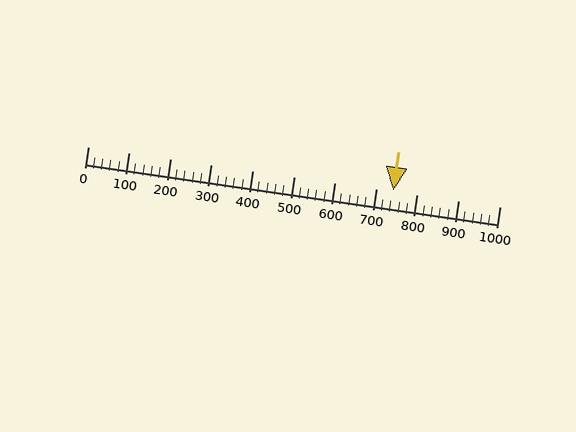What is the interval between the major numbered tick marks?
The major tick marks are spaced 100 units apart.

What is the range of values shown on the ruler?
The ruler shows values from 0 to 1000.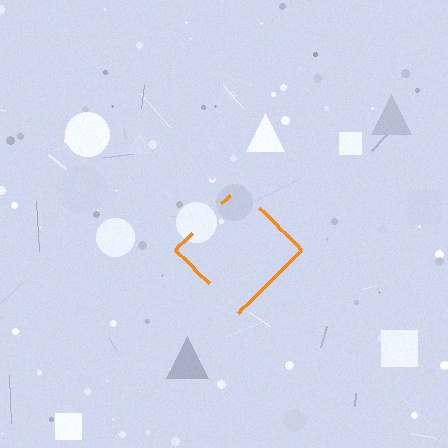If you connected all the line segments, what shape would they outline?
They would outline a diamond.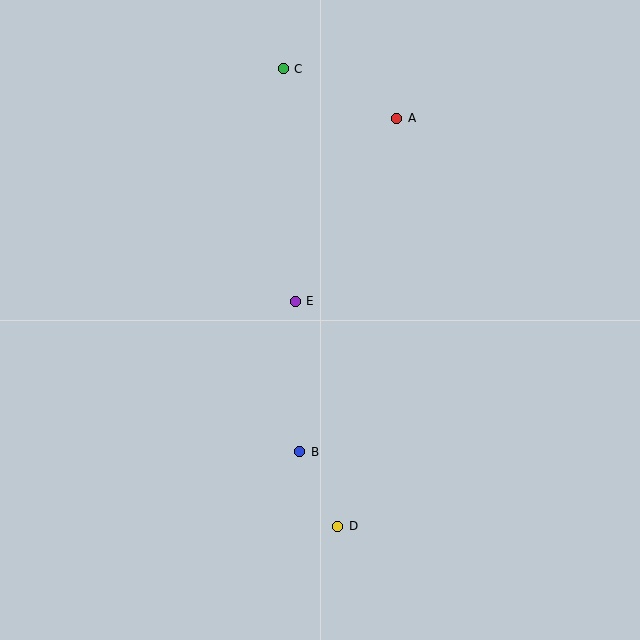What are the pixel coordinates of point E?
Point E is at (295, 301).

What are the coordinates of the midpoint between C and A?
The midpoint between C and A is at (340, 93).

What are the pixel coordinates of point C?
Point C is at (283, 69).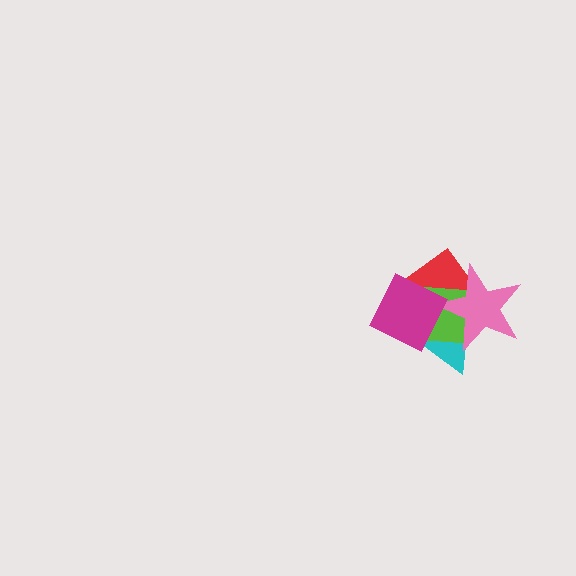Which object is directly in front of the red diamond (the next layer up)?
The lime square is directly in front of the red diamond.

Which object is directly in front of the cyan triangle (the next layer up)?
The red diamond is directly in front of the cyan triangle.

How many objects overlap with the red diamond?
4 objects overlap with the red diamond.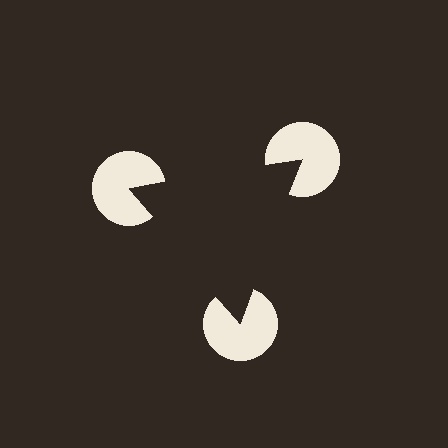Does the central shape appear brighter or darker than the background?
It typically appears slightly darker than the background, even though no actual brightness change is drawn.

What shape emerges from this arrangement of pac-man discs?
An illusory triangle — its edges are inferred from the aligned wedge cuts in the pac-man discs, not physically drawn.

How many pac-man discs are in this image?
There are 3 — one at each vertex of the illusory triangle.